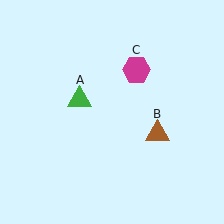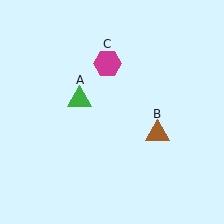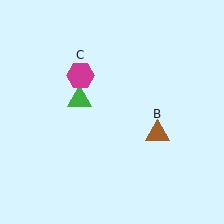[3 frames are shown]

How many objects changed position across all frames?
1 object changed position: magenta hexagon (object C).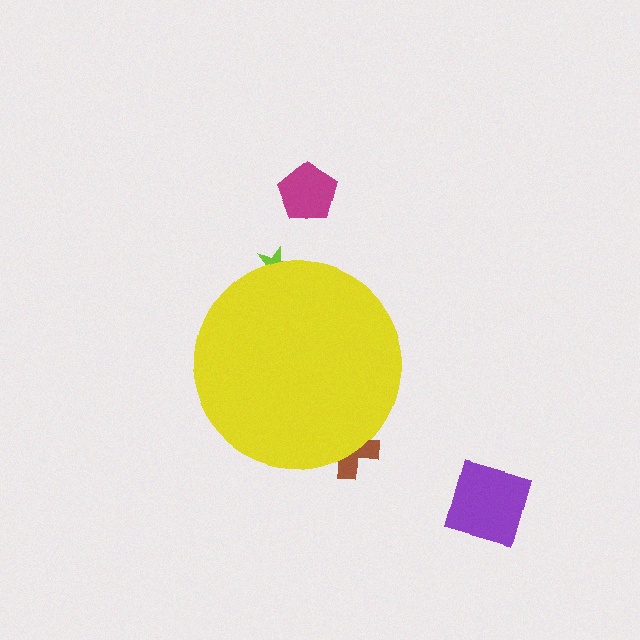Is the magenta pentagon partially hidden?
No, the magenta pentagon is fully visible.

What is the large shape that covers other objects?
A yellow circle.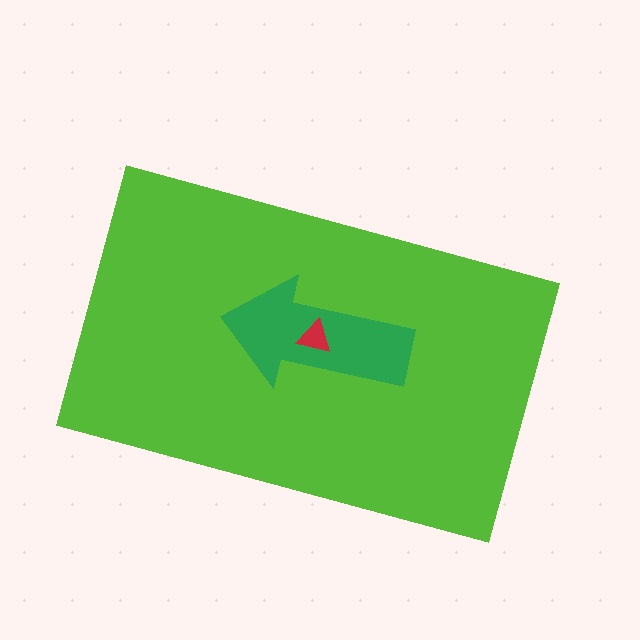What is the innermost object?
The red triangle.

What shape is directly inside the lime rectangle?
The green arrow.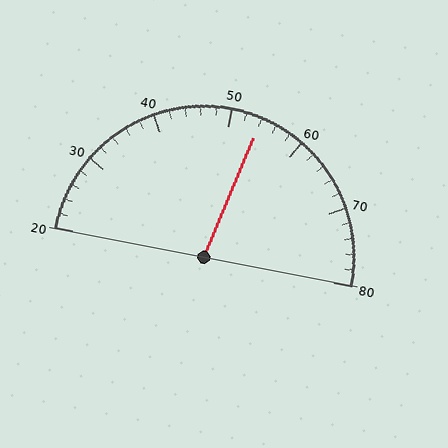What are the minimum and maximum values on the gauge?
The gauge ranges from 20 to 80.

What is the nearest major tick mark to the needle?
The nearest major tick mark is 50.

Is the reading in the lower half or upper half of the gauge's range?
The reading is in the upper half of the range (20 to 80).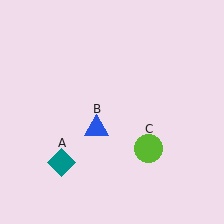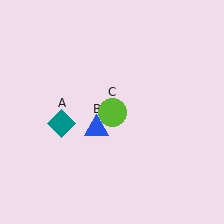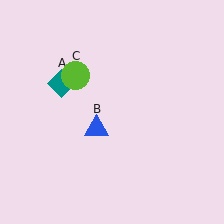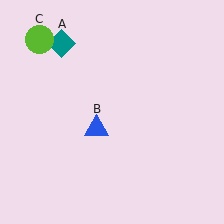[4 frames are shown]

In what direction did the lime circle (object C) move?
The lime circle (object C) moved up and to the left.